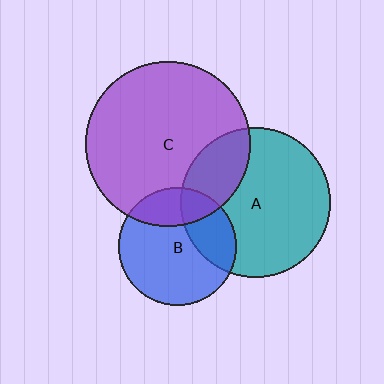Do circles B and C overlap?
Yes.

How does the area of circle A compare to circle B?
Approximately 1.6 times.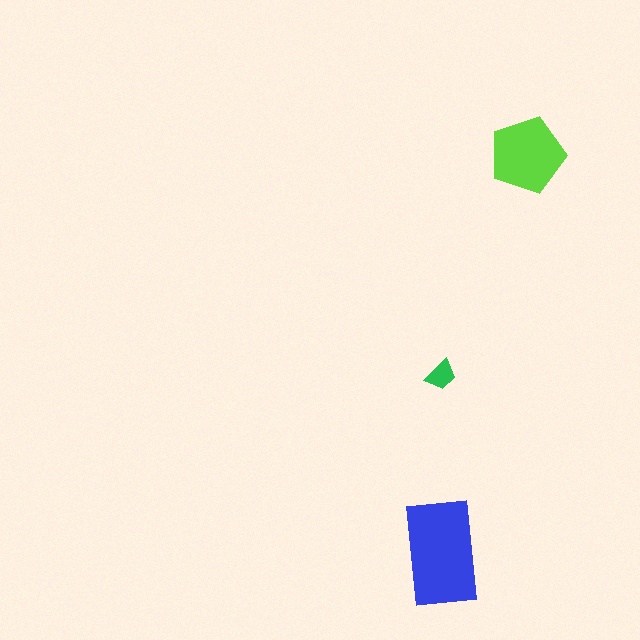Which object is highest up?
The lime pentagon is topmost.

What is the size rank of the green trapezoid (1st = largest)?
3rd.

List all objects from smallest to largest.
The green trapezoid, the lime pentagon, the blue rectangle.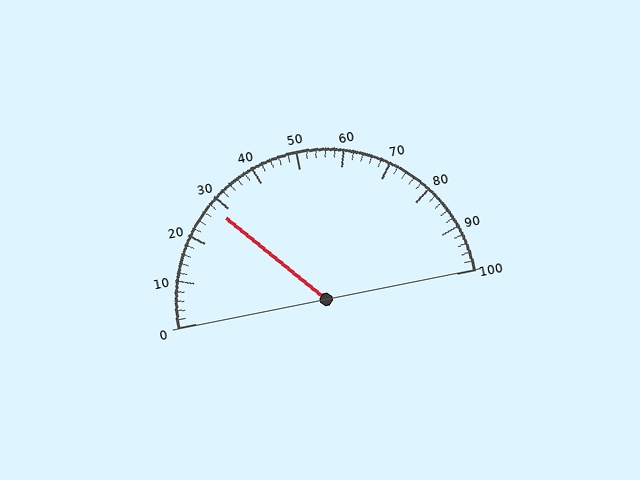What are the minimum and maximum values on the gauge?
The gauge ranges from 0 to 100.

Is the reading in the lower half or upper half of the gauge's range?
The reading is in the lower half of the range (0 to 100).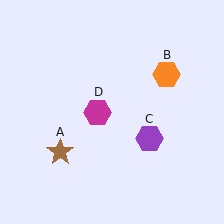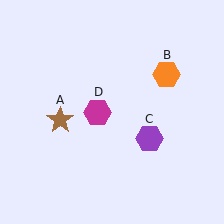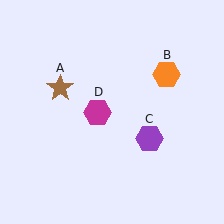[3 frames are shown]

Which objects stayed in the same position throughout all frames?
Orange hexagon (object B) and purple hexagon (object C) and magenta hexagon (object D) remained stationary.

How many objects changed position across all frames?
1 object changed position: brown star (object A).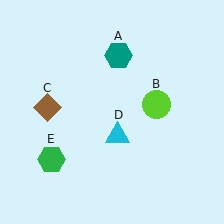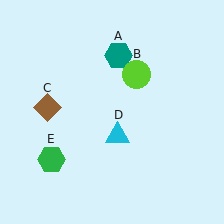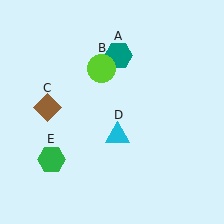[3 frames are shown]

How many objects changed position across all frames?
1 object changed position: lime circle (object B).